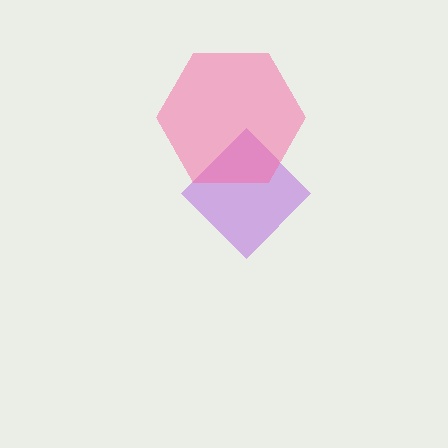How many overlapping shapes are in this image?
There are 2 overlapping shapes in the image.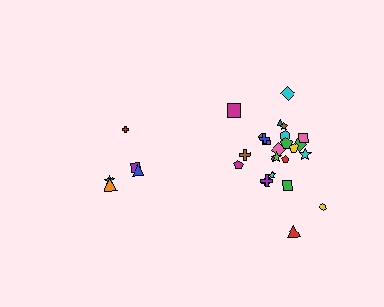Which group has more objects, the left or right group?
The right group.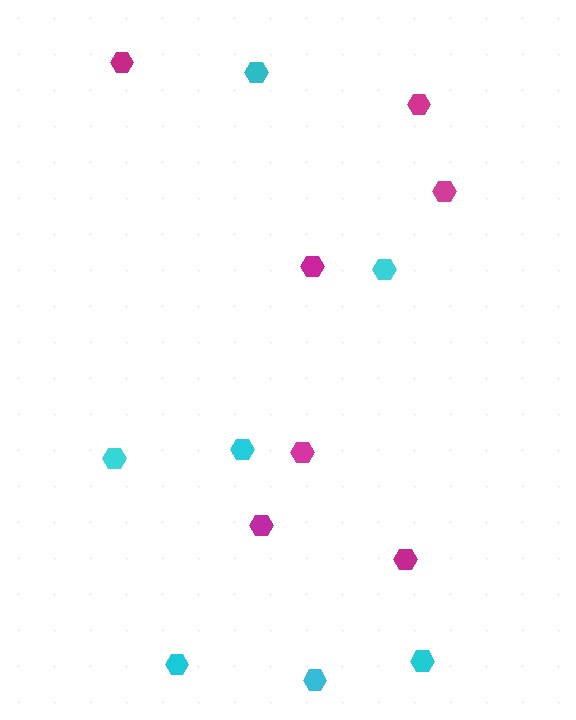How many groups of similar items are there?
There are 2 groups: one group of cyan hexagons (7) and one group of magenta hexagons (7).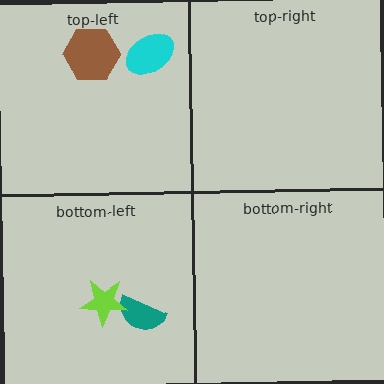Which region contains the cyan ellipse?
The top-left region.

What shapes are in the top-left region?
The brown hexagon, the cyan ellipse.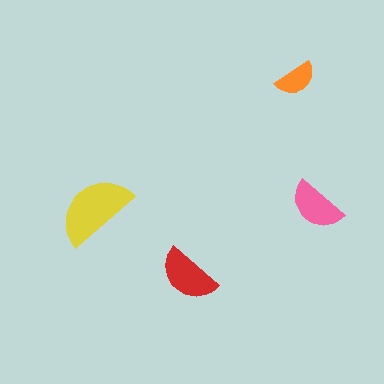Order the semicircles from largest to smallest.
the yellow one, the red one, the pink one, the orange one.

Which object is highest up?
The orange semicircle is topmost.